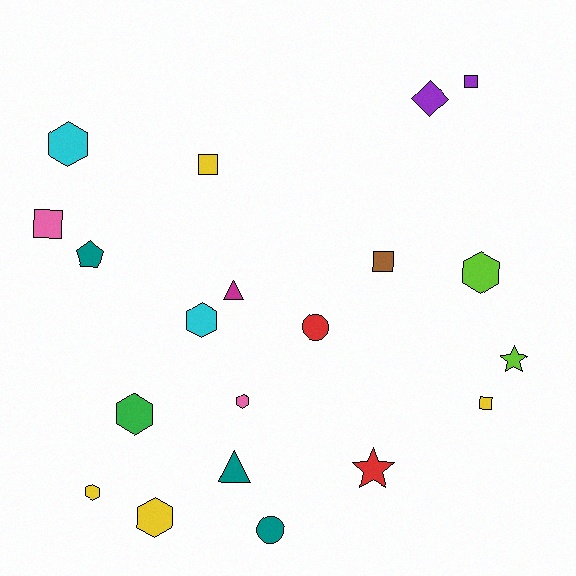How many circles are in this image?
There are 2 circles.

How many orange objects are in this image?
There are no orange objects.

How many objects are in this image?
There are 20 objects.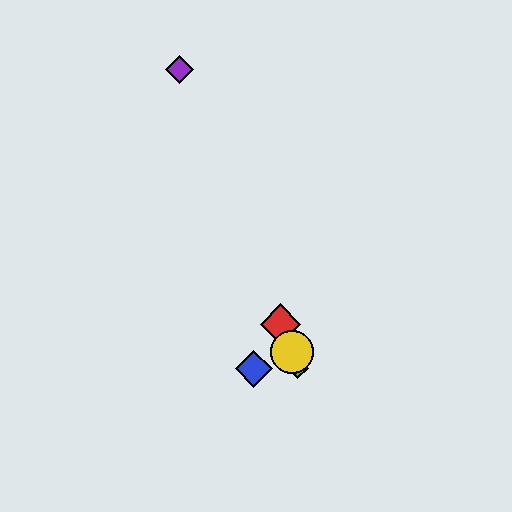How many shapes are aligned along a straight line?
4 shapes (the red diamond, the green diamond, the yellow circle, the purple diamond) are aligned along a straight line.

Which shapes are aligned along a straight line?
The red diamond, the green diamond, the yellow circle, the purple diamond are aligned along a straight line.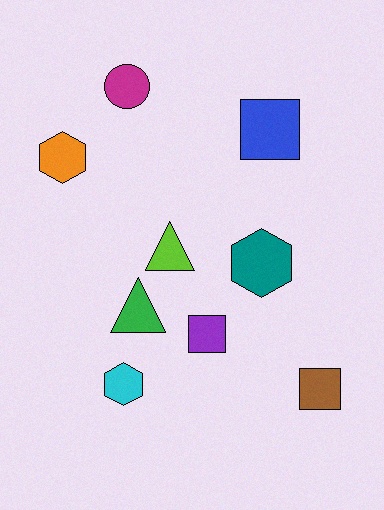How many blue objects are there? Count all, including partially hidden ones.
There is 1 blue object.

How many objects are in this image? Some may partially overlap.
There are 9 objects.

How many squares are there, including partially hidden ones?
There are 3 squares.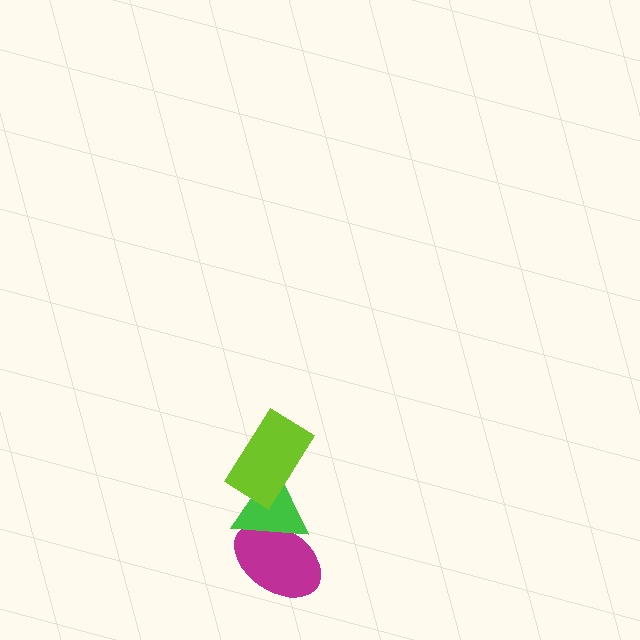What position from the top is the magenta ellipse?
The magenta ellipse is 3rd from the top.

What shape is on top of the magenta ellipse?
The green triangle is on top of the magenta ellipse.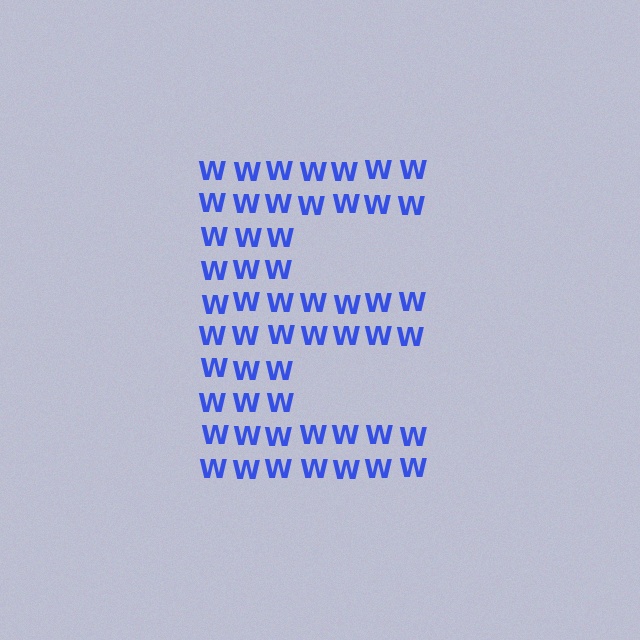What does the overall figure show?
The overall figure shows the letter E.